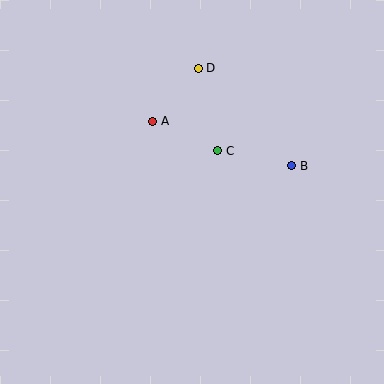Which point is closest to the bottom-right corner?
Point B is closest to the bottom-right corner.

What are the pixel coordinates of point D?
Point D is at (198, 68).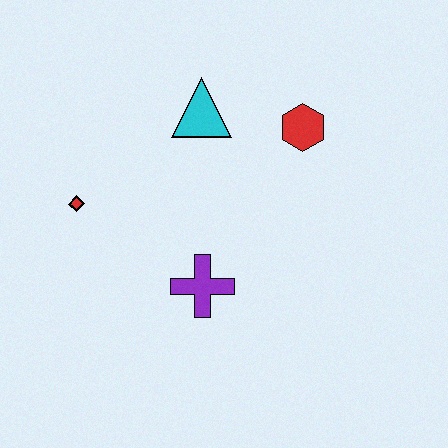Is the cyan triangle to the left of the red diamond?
No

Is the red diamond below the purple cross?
No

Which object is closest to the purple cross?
The red diamond is closest to the purple cross.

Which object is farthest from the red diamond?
The red hexagon is farthest from the red diamond.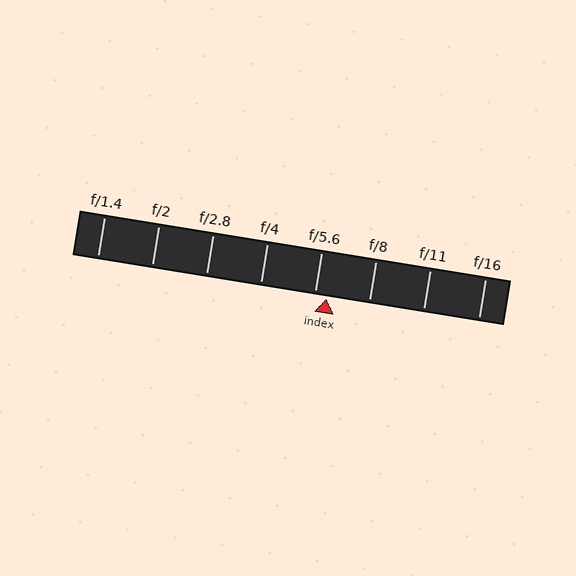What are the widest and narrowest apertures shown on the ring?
The widest aperture shown is f/1.4 and the narrowest is f/16.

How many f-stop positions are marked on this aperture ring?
There are 8 f-stop positions marked.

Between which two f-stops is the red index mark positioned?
The index mark is between f/5.6 and f/8.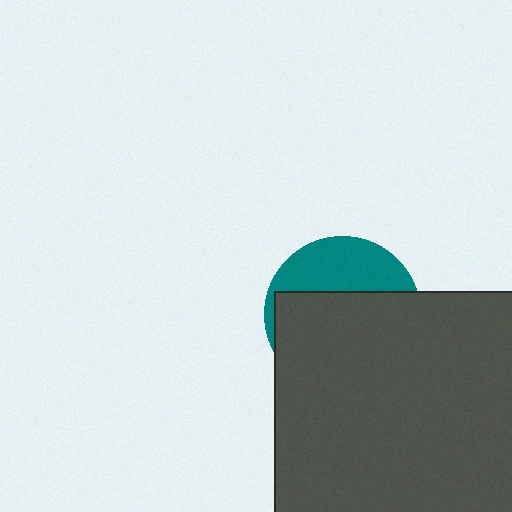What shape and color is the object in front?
The object in front is a dark gray rectangle.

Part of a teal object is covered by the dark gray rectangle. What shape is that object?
It is a circle.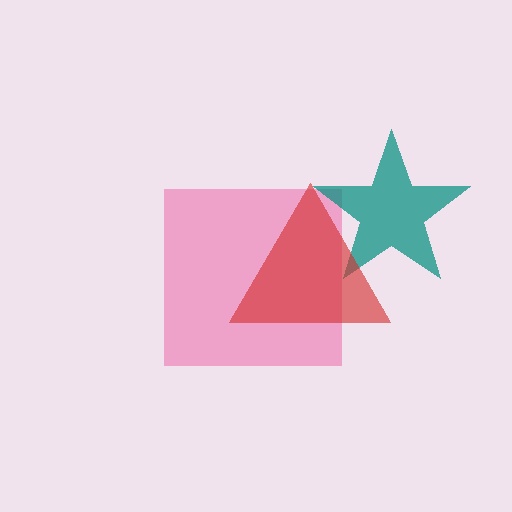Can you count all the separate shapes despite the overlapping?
Yes, there are 3 separate shapes.